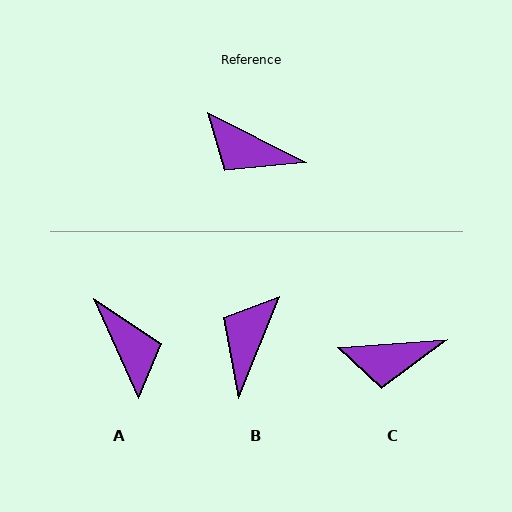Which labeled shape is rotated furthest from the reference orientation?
A, about 141 degrees away.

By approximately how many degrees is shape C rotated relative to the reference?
Approximately 31 degrees counter-clockwise.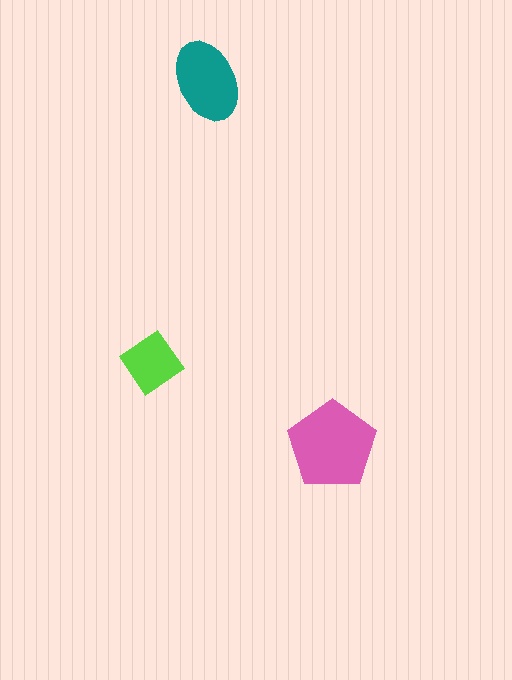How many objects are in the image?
There are 3 objects in the image.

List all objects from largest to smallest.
The pink pentagon, the teal ellipse, the lime diamond.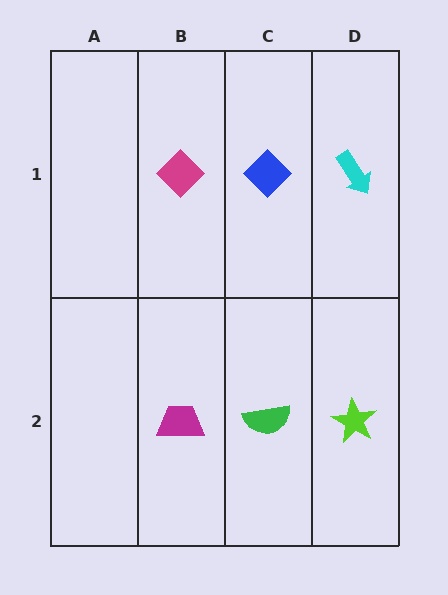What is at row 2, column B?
A magenta trapezoid.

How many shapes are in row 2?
3 shapes.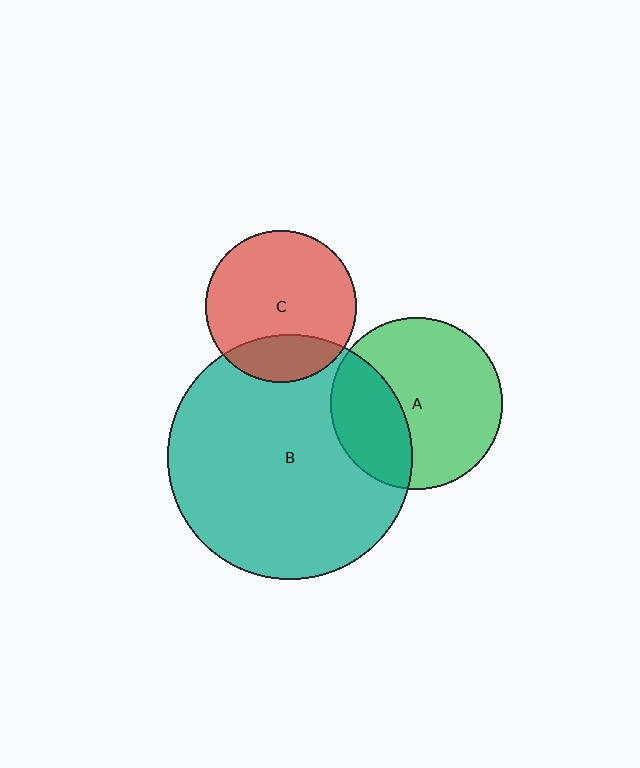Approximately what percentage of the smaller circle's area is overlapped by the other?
Approximately 20%.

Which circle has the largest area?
Circle B (teal).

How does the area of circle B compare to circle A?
Approximately 2.0 times.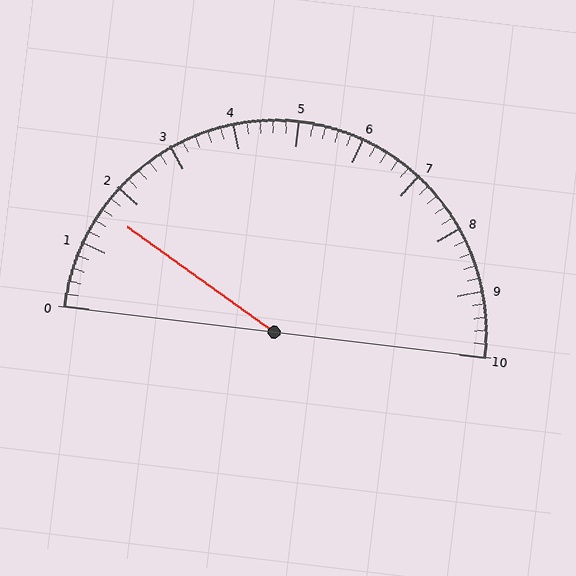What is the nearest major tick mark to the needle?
The nearest major tick mark is 2.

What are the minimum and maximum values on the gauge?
The gauge ranges from 0 to 10.